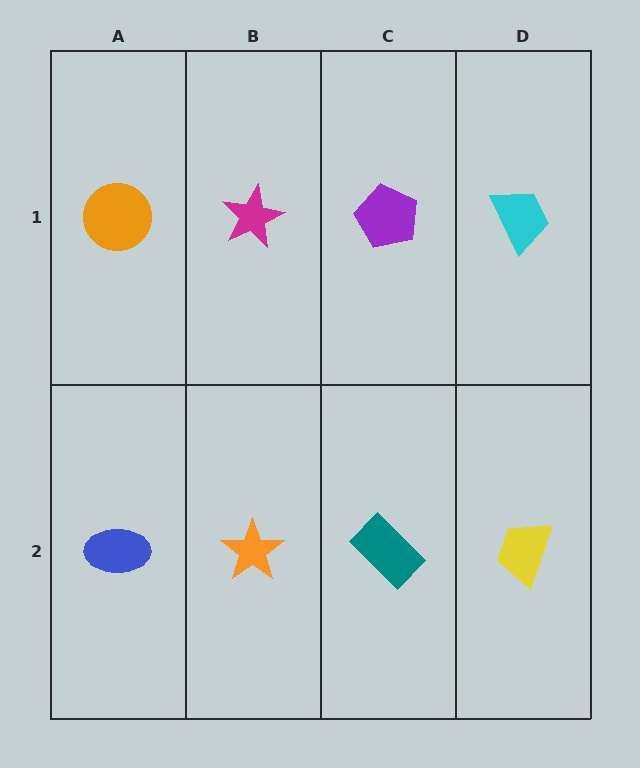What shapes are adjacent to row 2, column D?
A cyan trapezoid (row 1, column D), a teal rectangle (row 2, column C).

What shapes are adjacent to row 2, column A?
An orange circle (row 1, column A), an orange star (row 2, column B).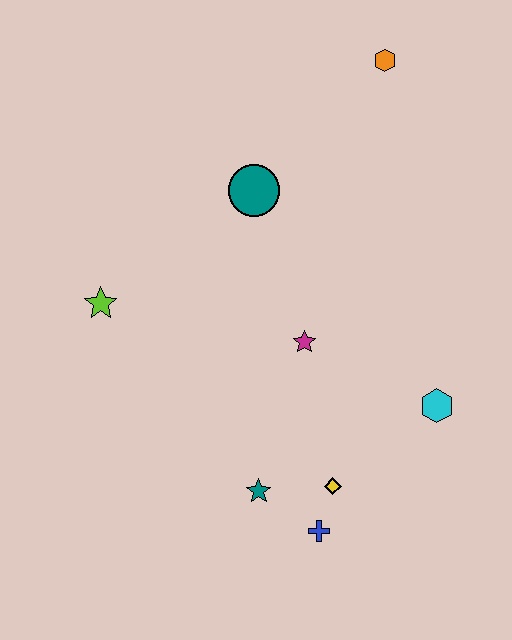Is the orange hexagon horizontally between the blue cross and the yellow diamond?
No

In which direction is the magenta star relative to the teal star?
The magenta star is above the teal star.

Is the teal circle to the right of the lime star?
Yes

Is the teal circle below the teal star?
No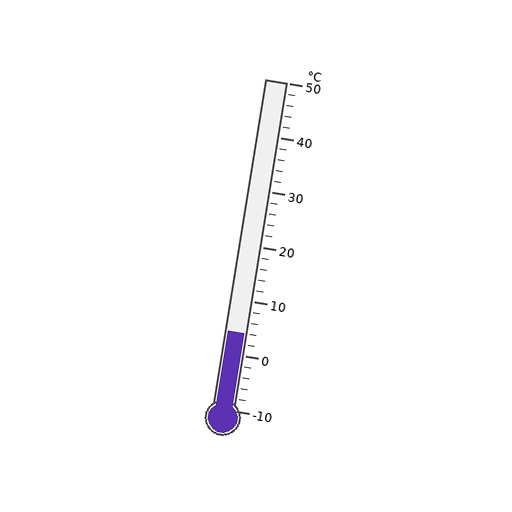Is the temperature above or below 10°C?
The temperature is below 10°C.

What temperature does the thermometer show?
The thermometer shows approximately 4°C.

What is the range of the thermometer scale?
The thermometer scale ranges from -10°C to 50°C.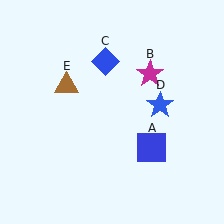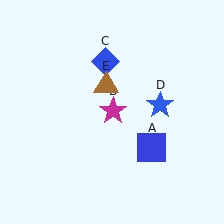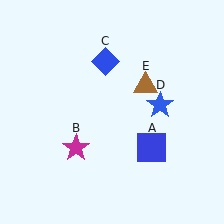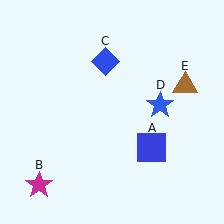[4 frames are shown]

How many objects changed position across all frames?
2 objects changed position: magenta star (object B), brown triangle (object E).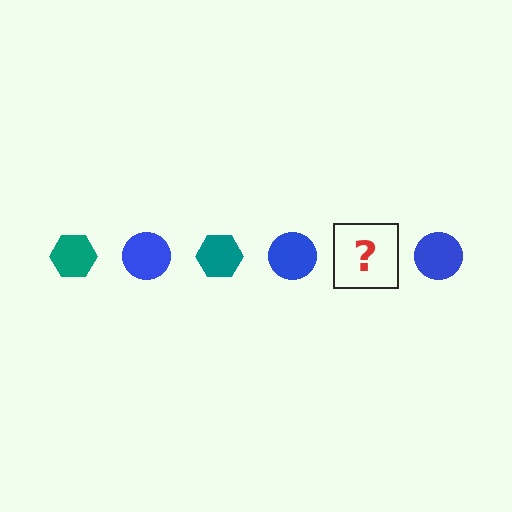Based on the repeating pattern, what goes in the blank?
The blank should be a teal hexagon.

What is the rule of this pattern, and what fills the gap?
The rule is that the pattern alternates between teal hexagon and blue circle. The gap should be filled with a teal hexagon.